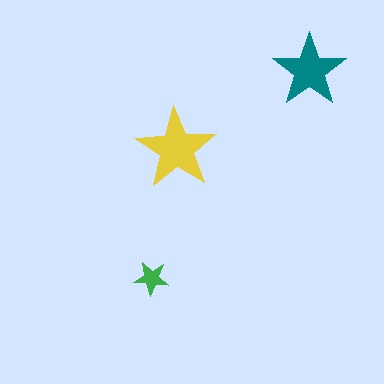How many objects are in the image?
There are 3 objects in the image.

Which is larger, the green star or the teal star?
The teal one.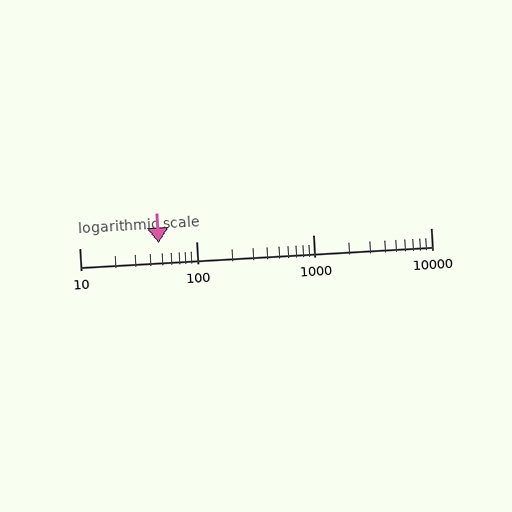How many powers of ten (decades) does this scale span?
The scale spans 3 decades, from 10 to 10000.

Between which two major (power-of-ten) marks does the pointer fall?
The pointer is between 10 and 100.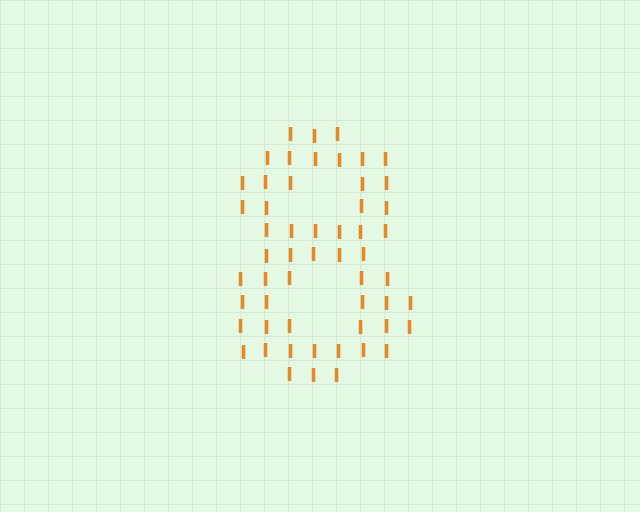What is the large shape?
The large shape is the digit 8.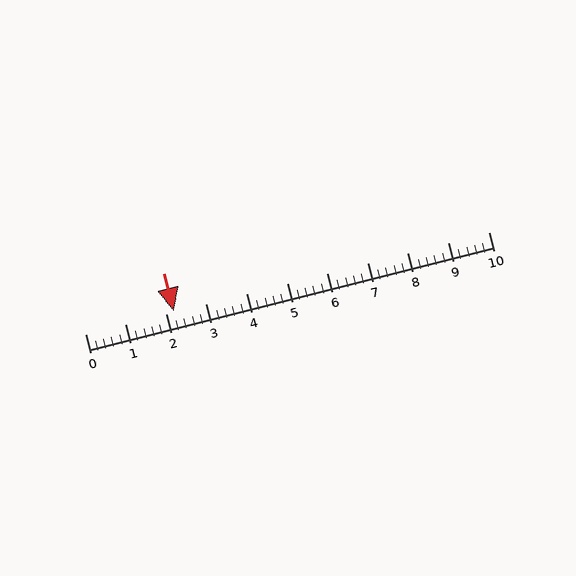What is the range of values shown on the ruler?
The ruler shows values from 0 to 10.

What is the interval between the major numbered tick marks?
The major tick marks are spaced 1 units apart.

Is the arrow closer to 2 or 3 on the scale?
The arrow is closer to 2.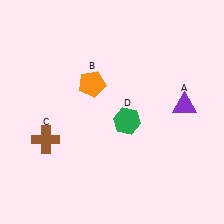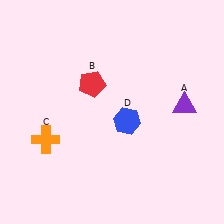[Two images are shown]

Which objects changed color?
B changed from orange to red. C changed from brown to orange. D changed from green to blue.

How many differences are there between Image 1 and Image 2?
There are 3 differences between the two images.